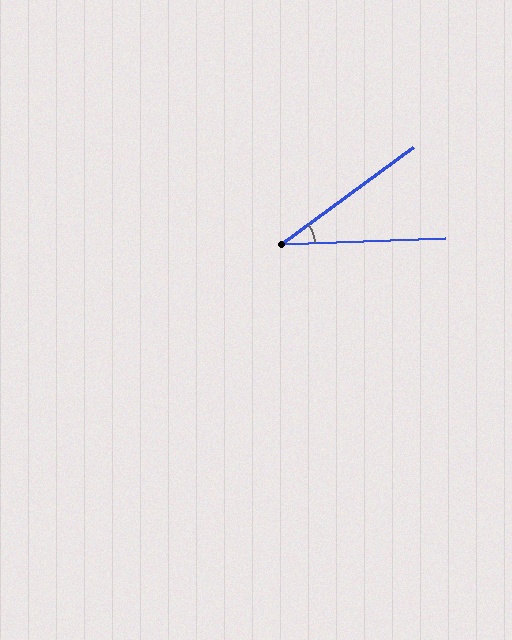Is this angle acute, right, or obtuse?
It is acute.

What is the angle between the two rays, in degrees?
Approximately 34 degrees.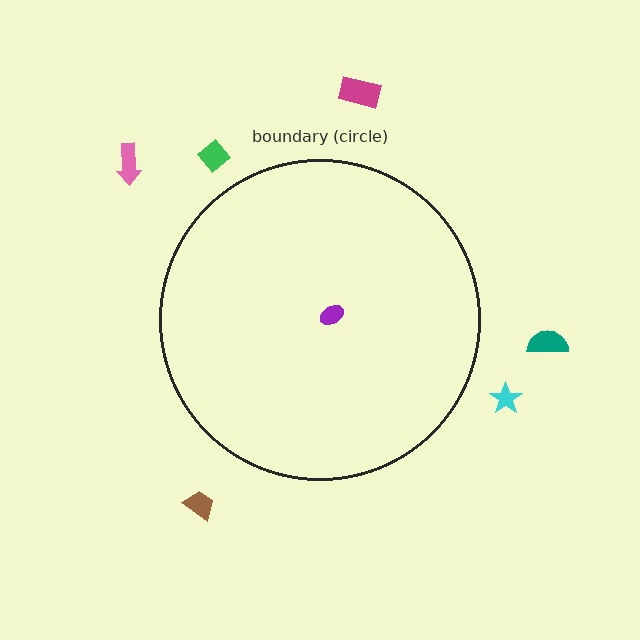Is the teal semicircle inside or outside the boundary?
Outside.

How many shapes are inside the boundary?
1 inside, 6 outside.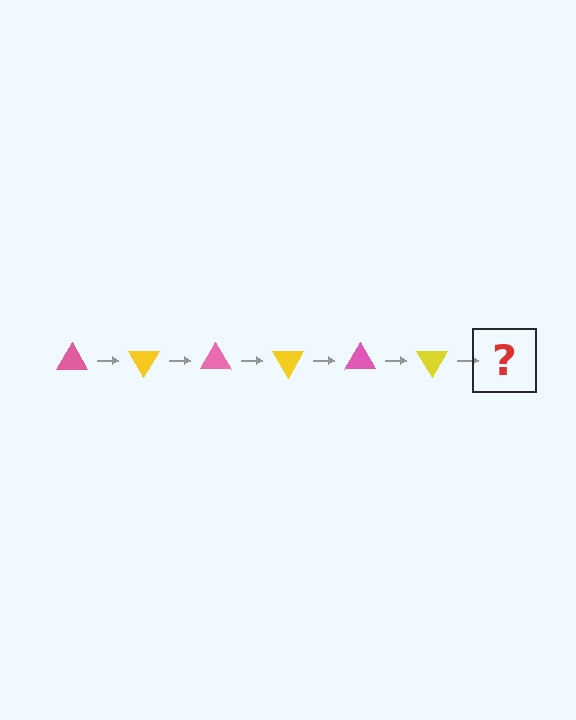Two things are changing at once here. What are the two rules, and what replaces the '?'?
The two rules are that it rotates 60 degrees each step and the color cycles through pink and yellow. The '?' should be a pink triangle, rotated 360 degrees from the start.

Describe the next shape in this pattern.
It should be a pink triangle, rotated 360 degrees from the start.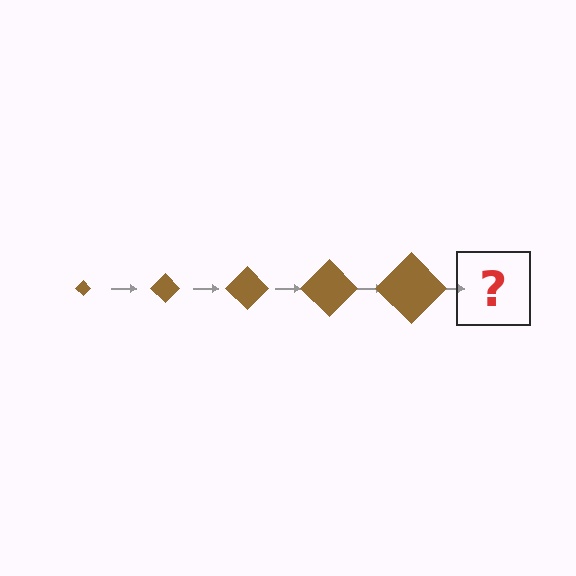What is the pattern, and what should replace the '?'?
The pattern is that the diamond gets progressively larger each step. The '?' should be a brown diamond, larger than the previous one.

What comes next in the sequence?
The next element should be a brown diamond, larger than the previous one.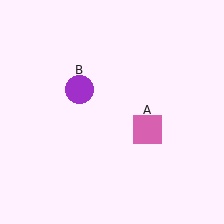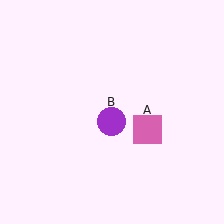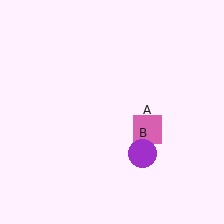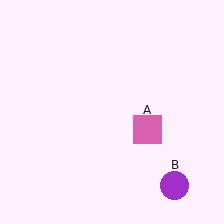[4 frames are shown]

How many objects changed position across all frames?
1 object changed position: purple circle (object B).